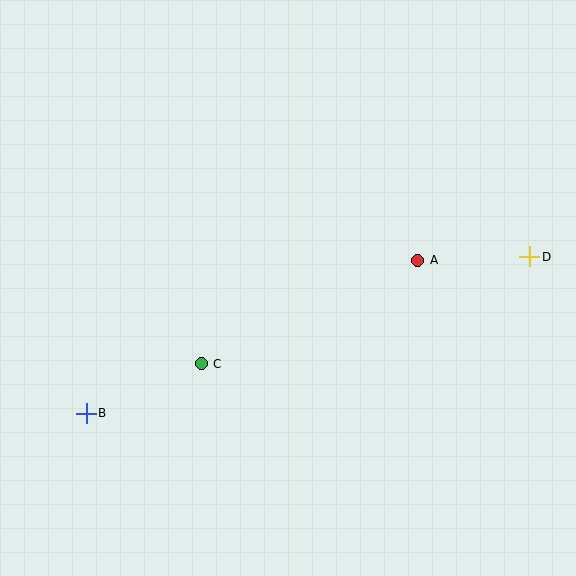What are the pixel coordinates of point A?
Point A is at (418, 260).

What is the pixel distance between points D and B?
The distance between D and B is 470 pixels.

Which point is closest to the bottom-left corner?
Point B is closest to the bottom-left corner.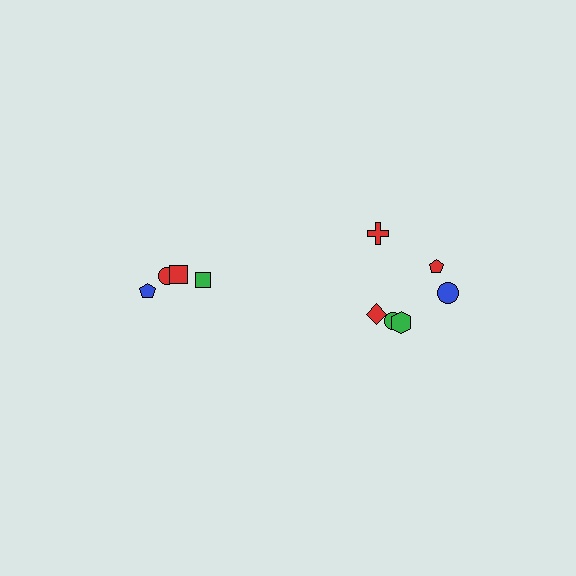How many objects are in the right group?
There are 6 objects.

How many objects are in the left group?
There are 4 objects.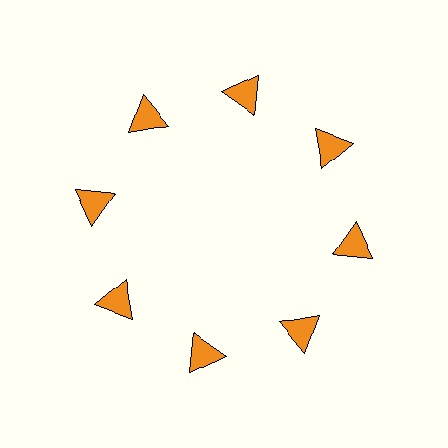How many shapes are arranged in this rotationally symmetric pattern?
There are 8 shapes, arranged in 8 groups of 1.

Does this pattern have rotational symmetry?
Yes, this pattern has 8-fold rotational symmetry. It looks the same after rotating 45 degrees around the center.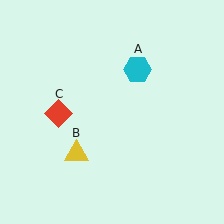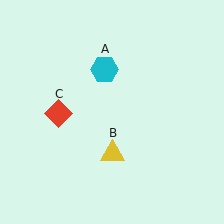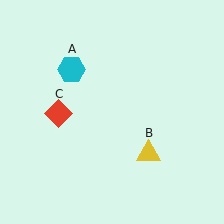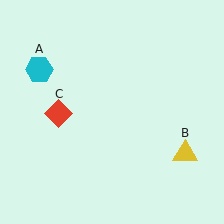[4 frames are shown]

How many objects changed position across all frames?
2 objects changed position: cyan hexagon (object A), yellow triangle (object B).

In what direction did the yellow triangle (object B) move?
The yellow triangle (object B) moved right.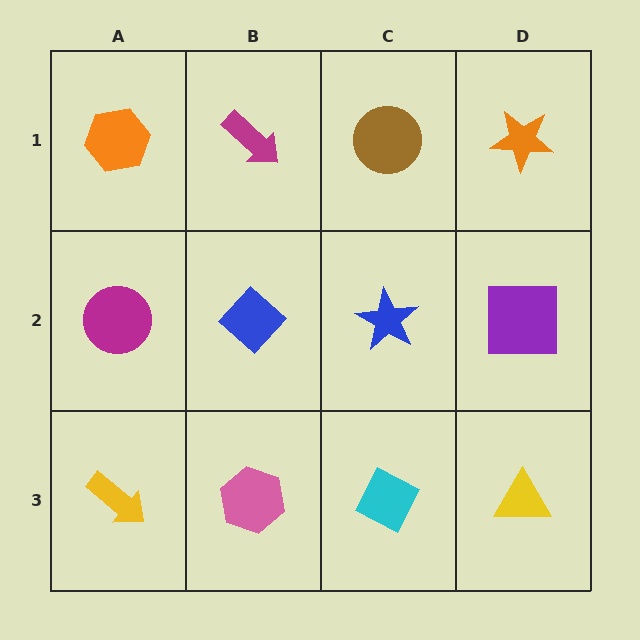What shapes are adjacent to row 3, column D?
A purple square (row 2, column D), a cyan diamond (row 3, column C).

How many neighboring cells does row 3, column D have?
2.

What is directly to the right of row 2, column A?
A blue diamond.